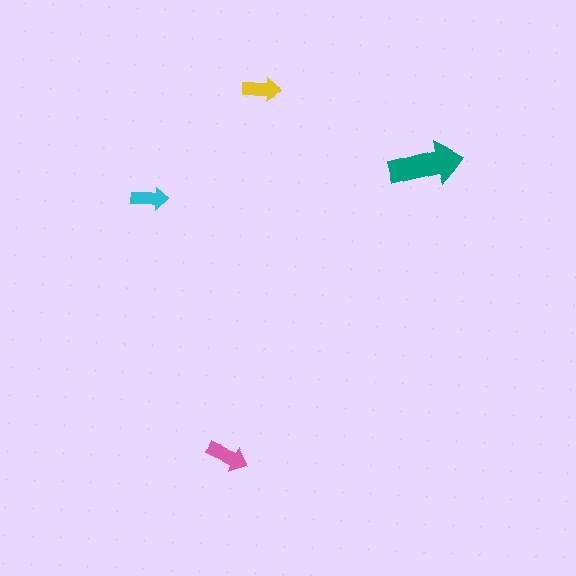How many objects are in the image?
There are 4 objects in the image.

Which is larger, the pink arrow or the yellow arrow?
The pink one.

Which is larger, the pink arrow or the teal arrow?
The teal one.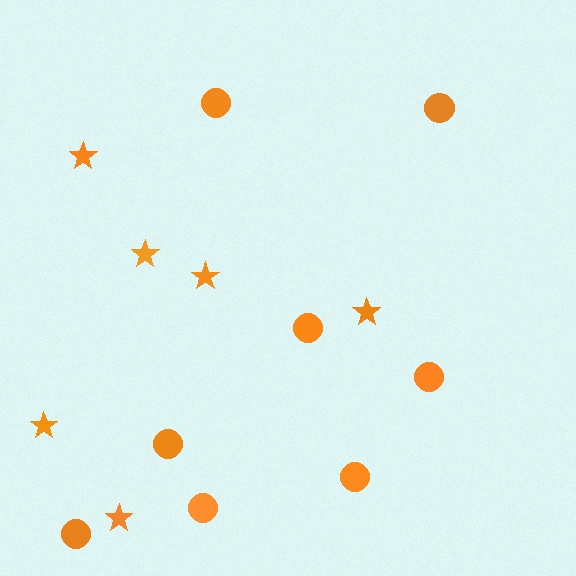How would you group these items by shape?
There are 2 groups: one group of stars (6) and one group of circles (8).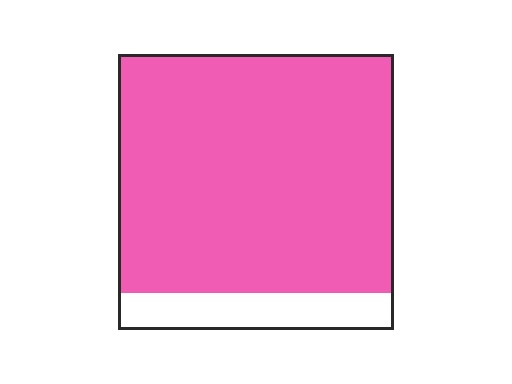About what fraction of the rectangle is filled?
About seven eighths (7/8).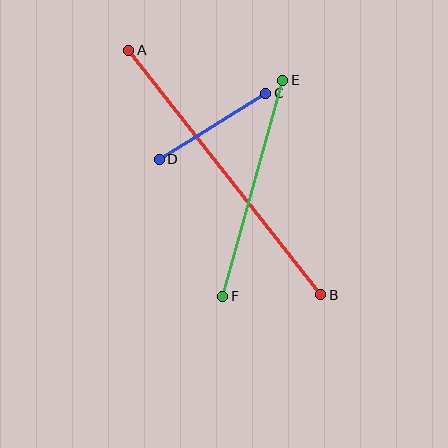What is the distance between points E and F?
The distance is approximately 224 pixels.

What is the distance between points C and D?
The distance is approximately 126 pixels.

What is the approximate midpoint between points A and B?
The midpoint is at approximately (225, 173) pixels.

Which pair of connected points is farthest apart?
Points A and B are farthest apart.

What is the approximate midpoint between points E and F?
The midpoint is at approximately (253, 188) pixels.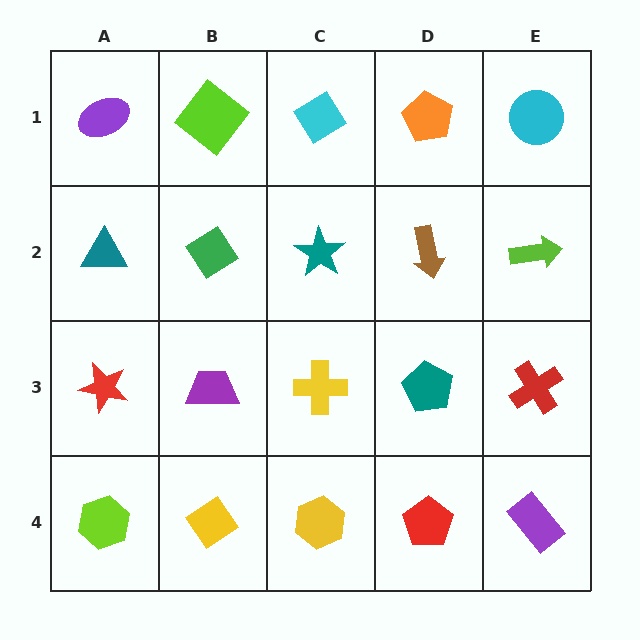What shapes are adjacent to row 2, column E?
A cyan circle (row 1, column E), a red cross (row 3, column E), a brown arrow (row 2, column D).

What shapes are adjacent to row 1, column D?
A brown arrow (row 2, column D), a cyan diamond (row 1, column C), a cyan circle (row 1, column E).